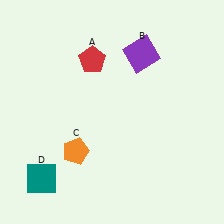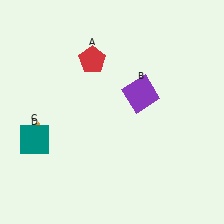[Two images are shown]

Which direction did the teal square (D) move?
The teal square (D) moved up.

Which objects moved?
The objects that moved are: the purple square (B), the orange pentagon (C), the teal square (D).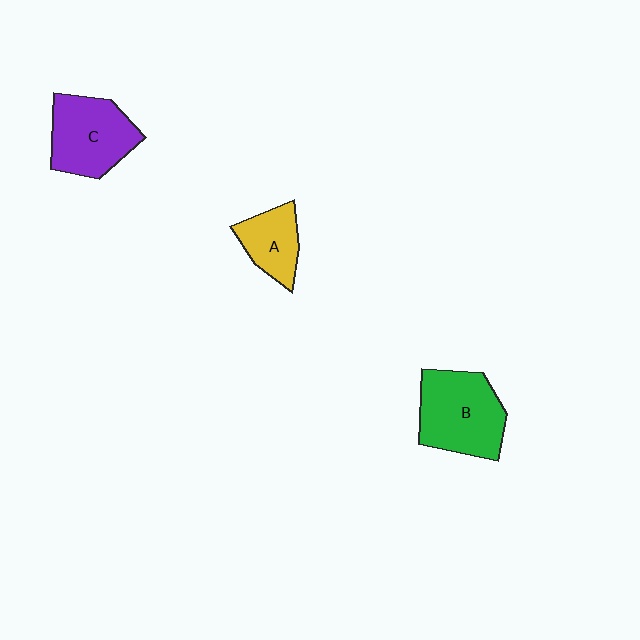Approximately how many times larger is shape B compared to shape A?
Approximately 1.8 times.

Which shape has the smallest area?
Shape A (yellow).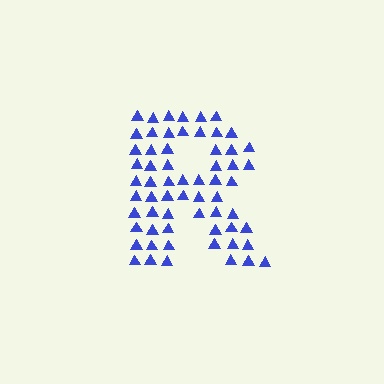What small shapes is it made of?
It is made of small triangles.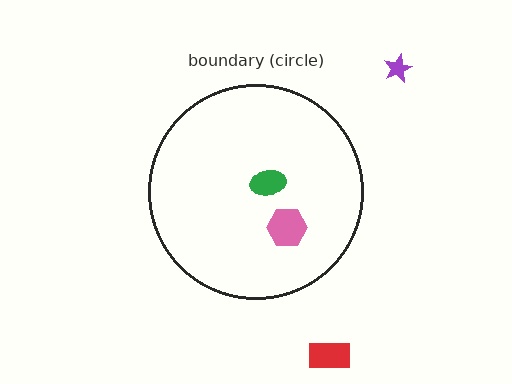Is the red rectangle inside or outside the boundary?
Outside.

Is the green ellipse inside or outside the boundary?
Inside.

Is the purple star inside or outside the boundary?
Outside.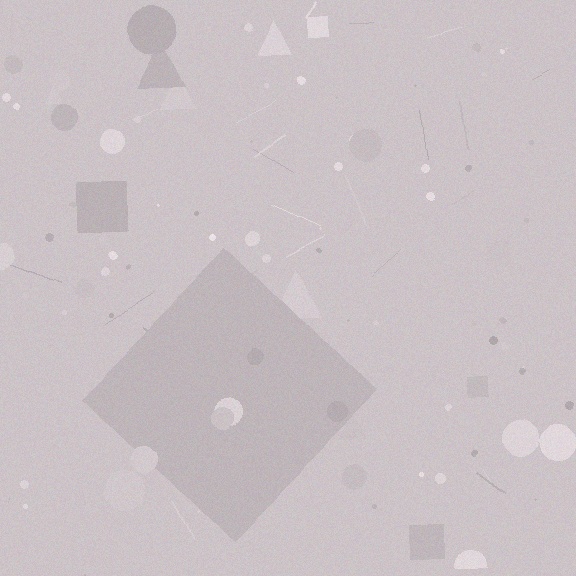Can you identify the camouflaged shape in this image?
The camouflaged shape is a diamond.